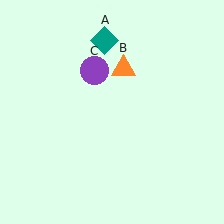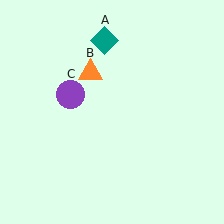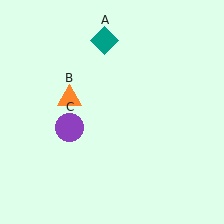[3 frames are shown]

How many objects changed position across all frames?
2 objects changed position: orange triangle (object B), purple circle (object C).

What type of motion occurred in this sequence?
The orange triangle (object B), purple circle (object C) rotated counterclockwise around the center of the scene.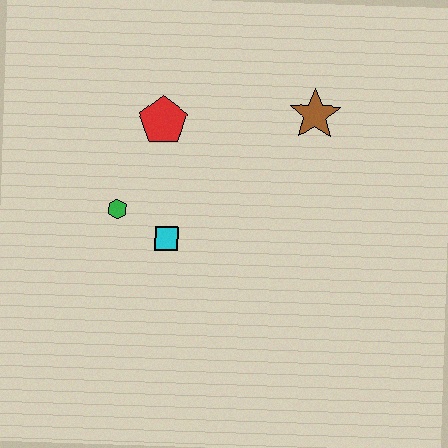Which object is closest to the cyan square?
The green hexagon is closest to the cyan square.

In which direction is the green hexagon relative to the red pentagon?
The green hexagon is below the red pentagon.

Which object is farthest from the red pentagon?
The brown star is farthest from the red pentagon.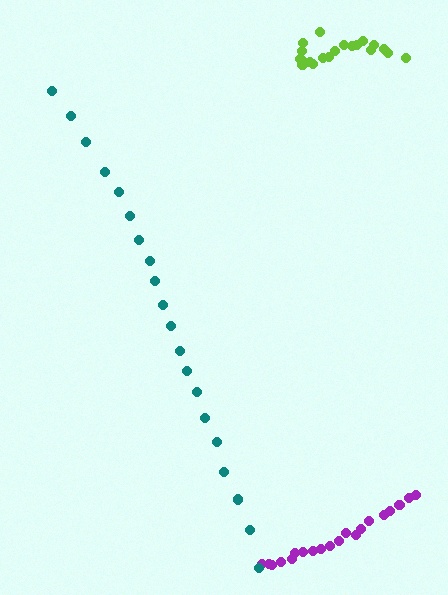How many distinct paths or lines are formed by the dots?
There are 3 distinct paths.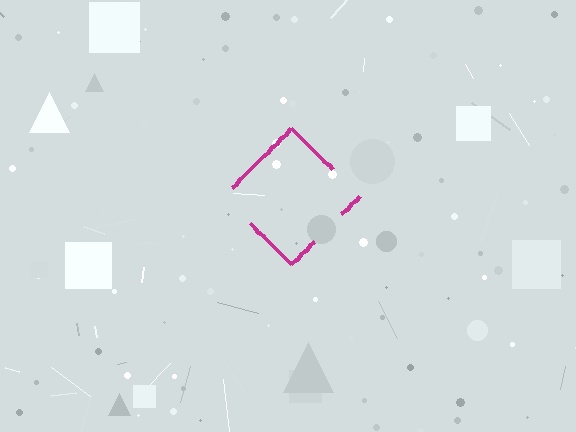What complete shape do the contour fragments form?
The contour fragments form a diamond.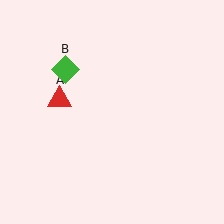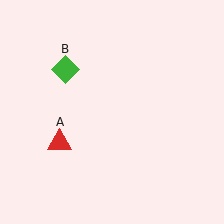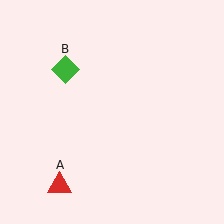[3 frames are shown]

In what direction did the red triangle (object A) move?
The red triangle (object A) moved down.